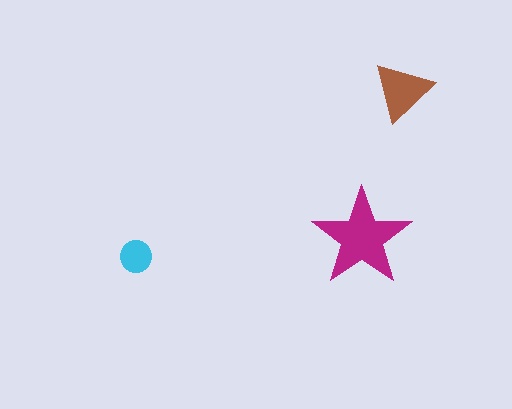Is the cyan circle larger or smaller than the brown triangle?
Smaller.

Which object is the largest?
The magenta star.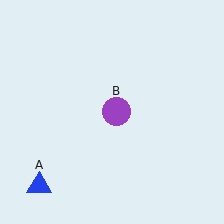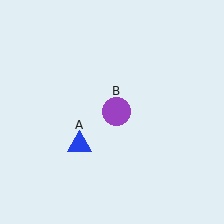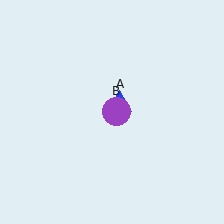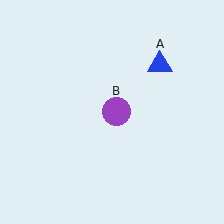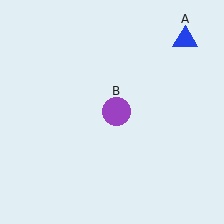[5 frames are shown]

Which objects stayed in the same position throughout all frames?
Purple circle (object B) remained stationary.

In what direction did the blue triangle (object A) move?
The blue triangle (object A) moved up and to the right.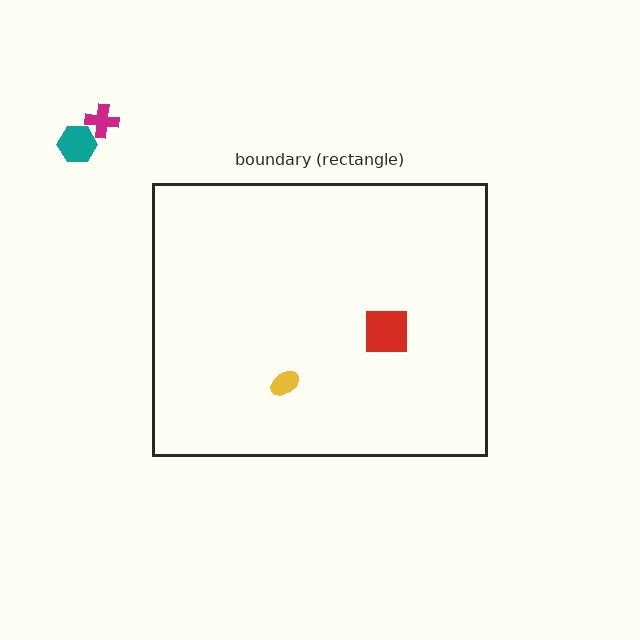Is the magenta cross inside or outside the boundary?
Outside.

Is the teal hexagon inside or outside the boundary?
Outside.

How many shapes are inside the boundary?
2 inside, 2 outside.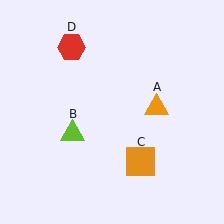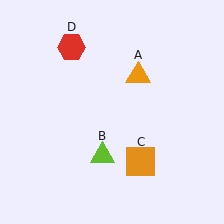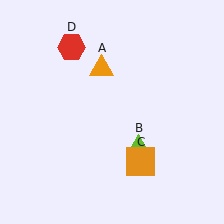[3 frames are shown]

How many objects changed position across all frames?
2 objects changed position: orange triangle (object A), lime triangle (object B).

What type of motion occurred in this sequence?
The orange triangle (object A), lime triangle (object B) rotated counterclockwise around the center of the scene.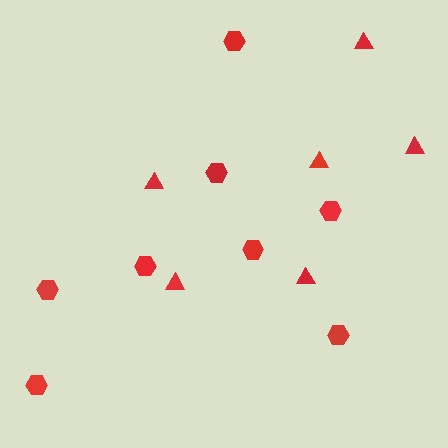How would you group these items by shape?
There are 2 groups: one group of triangles (6) and one group of hexagons (8).